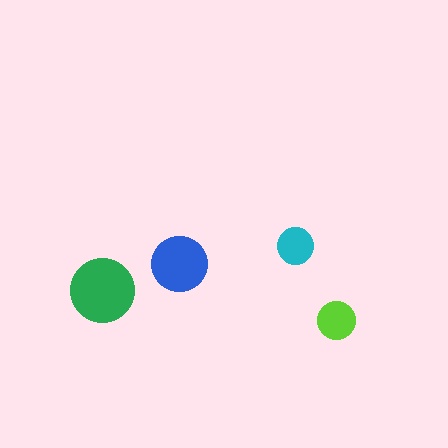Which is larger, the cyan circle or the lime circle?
The lime one.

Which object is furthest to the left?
The green circle is leftmost.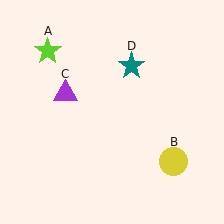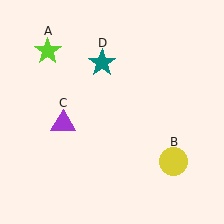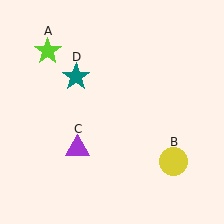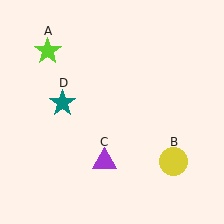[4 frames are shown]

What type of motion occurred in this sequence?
The purple triangle (object C), teal star (object D) rotated counterclockwise around the center of the scene.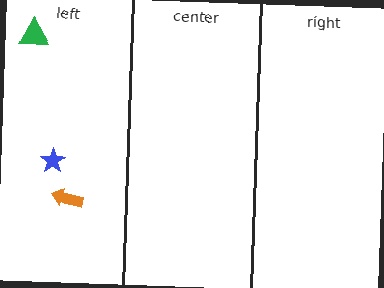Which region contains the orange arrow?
The left region.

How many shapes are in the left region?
3.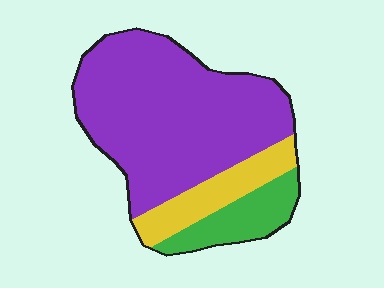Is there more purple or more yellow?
Purple.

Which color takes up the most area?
Purple, at roughly 70%.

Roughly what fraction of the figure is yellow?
Yellow covers about 15% of the figure.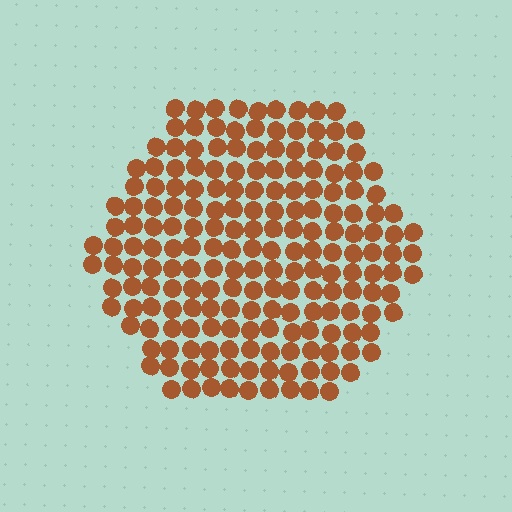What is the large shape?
The large shape is a hexagon.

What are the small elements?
The small elements are circles.